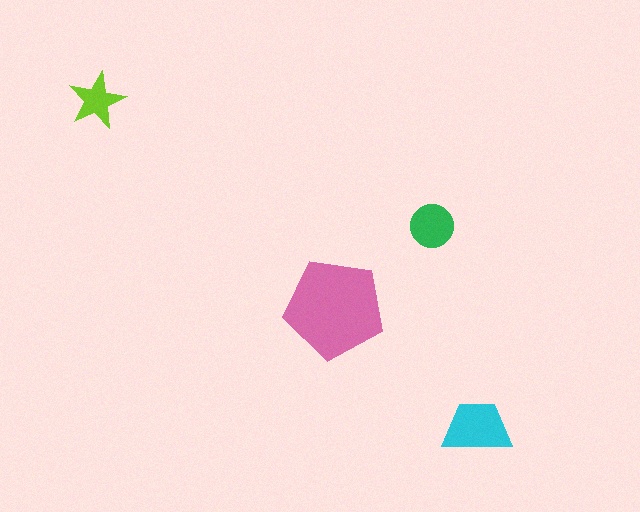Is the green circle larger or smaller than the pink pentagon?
Smaller.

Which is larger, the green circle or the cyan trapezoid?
The cyan trapezoid.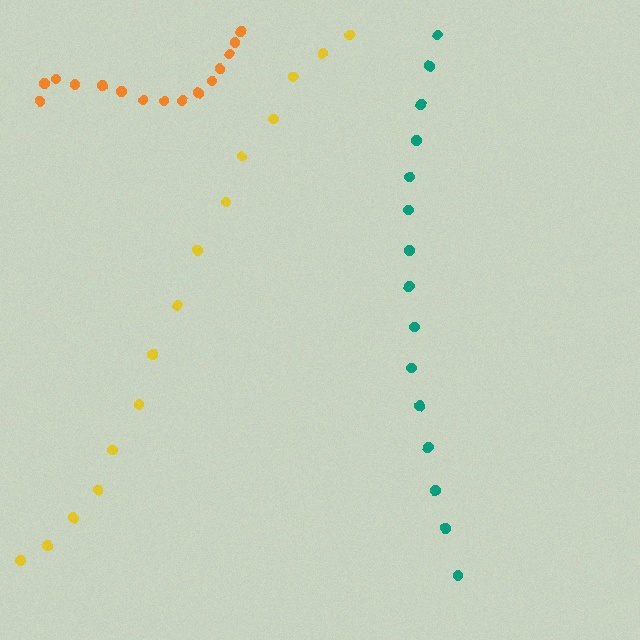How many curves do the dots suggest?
There are 3 distinct paths.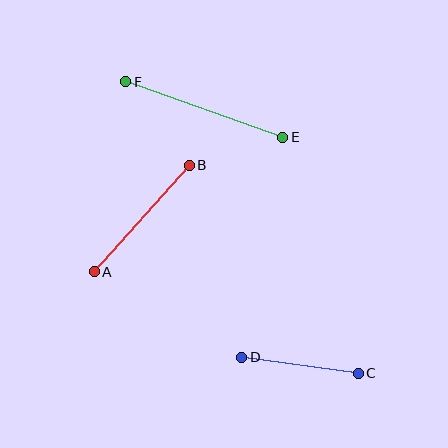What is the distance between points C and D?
The distance is approximately 118 pixels.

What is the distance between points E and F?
The distance is approximately 167 pixels.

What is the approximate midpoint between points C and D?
The midpoint is at approximately (300, 365) pixels.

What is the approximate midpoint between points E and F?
The midpoint is at approximately (204, 109) pixels.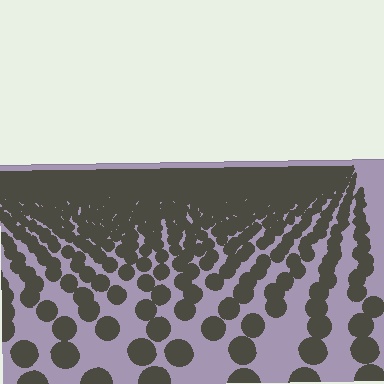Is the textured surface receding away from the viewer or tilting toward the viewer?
The surface is receding away from the viewer. Texture elements get smaller and denser toward the top.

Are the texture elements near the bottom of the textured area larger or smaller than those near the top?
Larger. Near the bottom, elements are closer to the viewer and appear at a bigger on-screen size.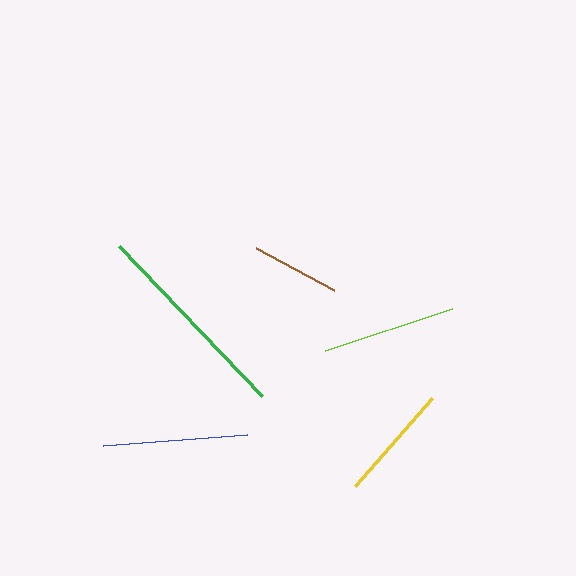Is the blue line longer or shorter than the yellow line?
The blue line is longer than the yellow line.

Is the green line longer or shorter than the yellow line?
The green line is longer than the yellow line.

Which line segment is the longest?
The green line is the longest at approximately 208 pixels.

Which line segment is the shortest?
The brown line is the shortest at approximately 89 pixels.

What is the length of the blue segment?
The blue segment is approximately 145 pixels long.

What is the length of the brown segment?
The brown segment is approximately 89 pixels long.